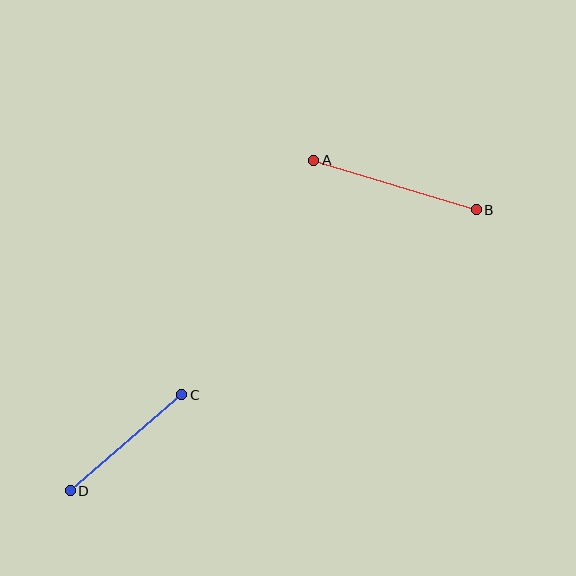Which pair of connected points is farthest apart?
Points A and B are farthest apart.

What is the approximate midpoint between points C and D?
The midpoint is at approximately (126, 443) pixels.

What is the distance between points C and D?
The distance is approximately 147 pixels.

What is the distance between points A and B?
The distance is approximately 170 pixels.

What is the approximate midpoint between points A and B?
The midpoint is at approximately (395, 185) pixels.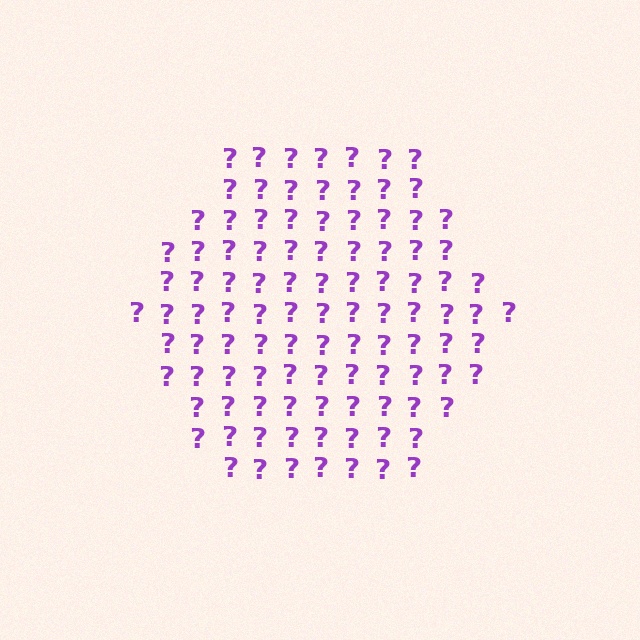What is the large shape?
The large shape is a hexagon.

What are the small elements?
The small elements are question marks.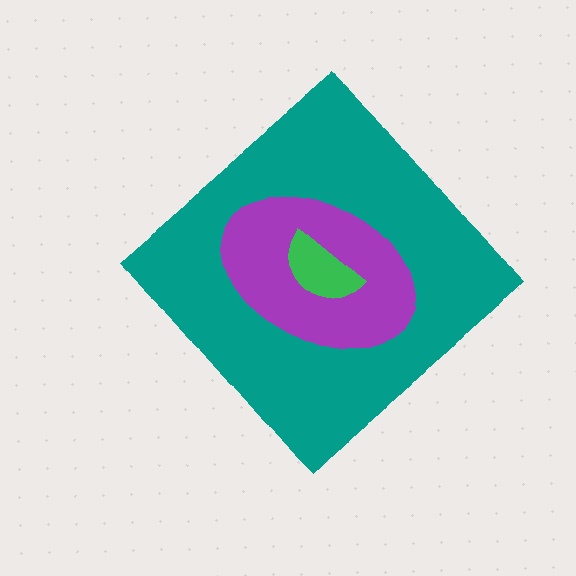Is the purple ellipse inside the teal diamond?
Yes.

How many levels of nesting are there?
3.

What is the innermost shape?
The green semicircle.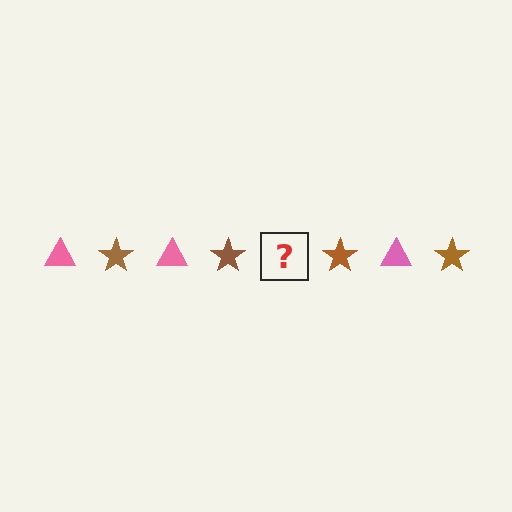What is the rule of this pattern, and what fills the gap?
The rule is that the pattern alternates between pink triangle and brown star. The gap should be filled with a pink triangle.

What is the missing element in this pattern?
The missing element is a pink triangle.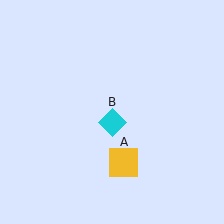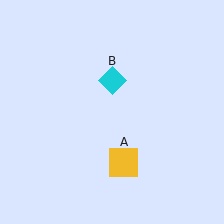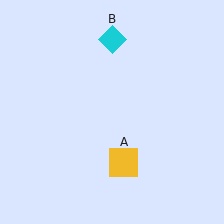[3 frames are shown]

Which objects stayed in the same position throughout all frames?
Yellow square (object A) remained stationary.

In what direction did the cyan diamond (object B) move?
The cyan diamond (object B) moved up.